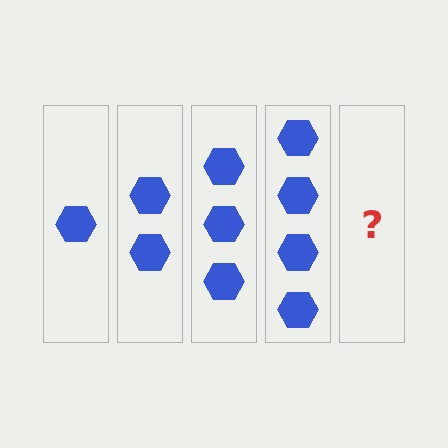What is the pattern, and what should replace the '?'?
The pattern is that each step adds one more hexagon. The '?' should be 5 hexagons.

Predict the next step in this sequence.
The next step is 5 hexagons.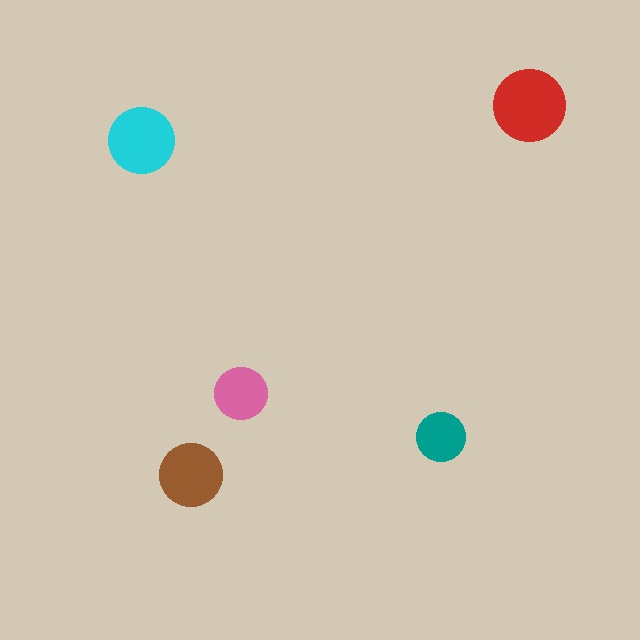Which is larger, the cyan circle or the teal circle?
The cyan one.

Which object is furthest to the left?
The cyan circle is leftmost.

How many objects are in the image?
There are 5 objects in the image.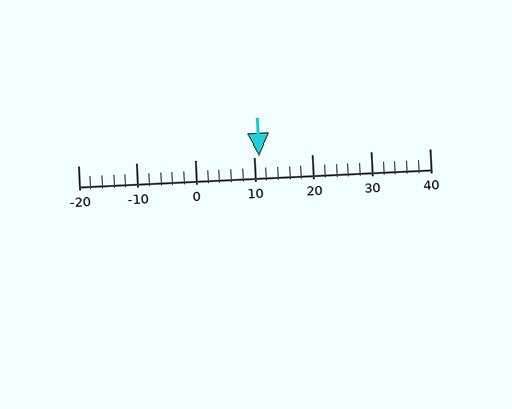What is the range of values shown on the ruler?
The ruler shows values from -20 to 40.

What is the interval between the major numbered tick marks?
The major tick marks are spaced 10 units apart.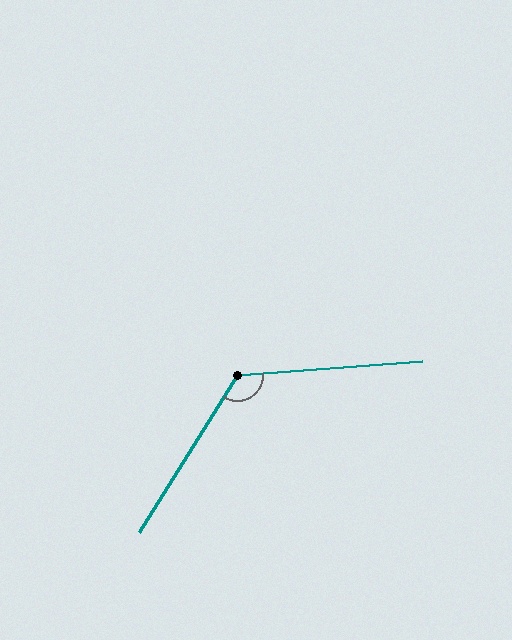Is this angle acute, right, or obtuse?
It is obtuse.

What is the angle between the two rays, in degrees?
Approximately 126 degrees.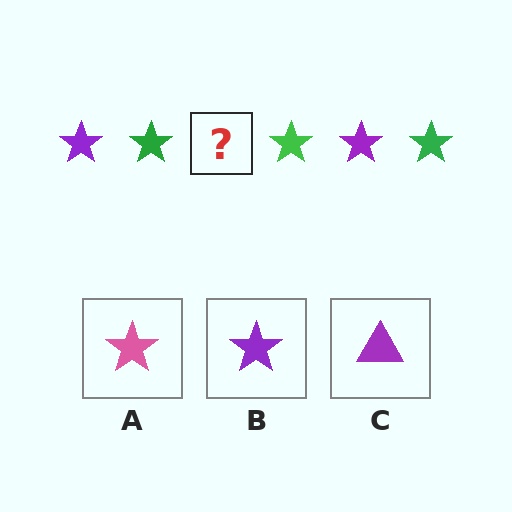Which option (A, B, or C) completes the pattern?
B.